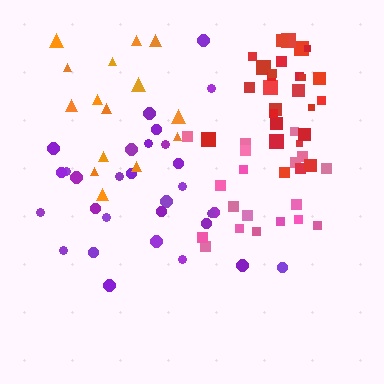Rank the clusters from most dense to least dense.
red, pink, purple, orange.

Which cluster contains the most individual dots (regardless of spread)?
Purple (30).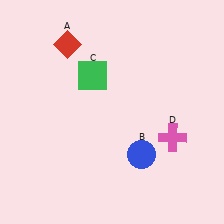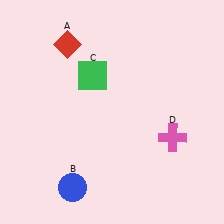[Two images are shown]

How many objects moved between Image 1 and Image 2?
1 object moved between the two images.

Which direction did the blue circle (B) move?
The blue circle (B) moved left.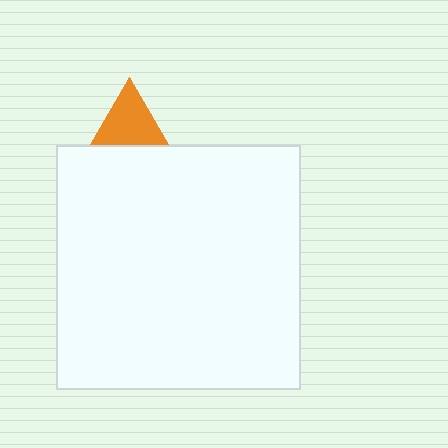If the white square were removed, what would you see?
You would see the complete orange triangle.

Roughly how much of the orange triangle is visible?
A small part of it is visible (roughly 34%).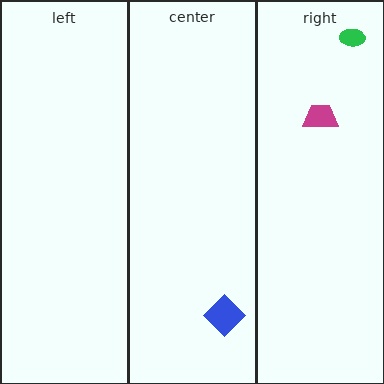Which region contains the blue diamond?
The center region.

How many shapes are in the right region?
2.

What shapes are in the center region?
The blue diamond.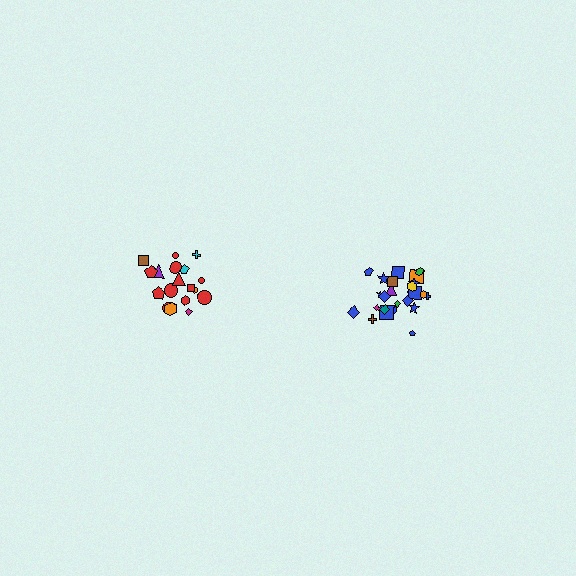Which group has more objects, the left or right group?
The right group.